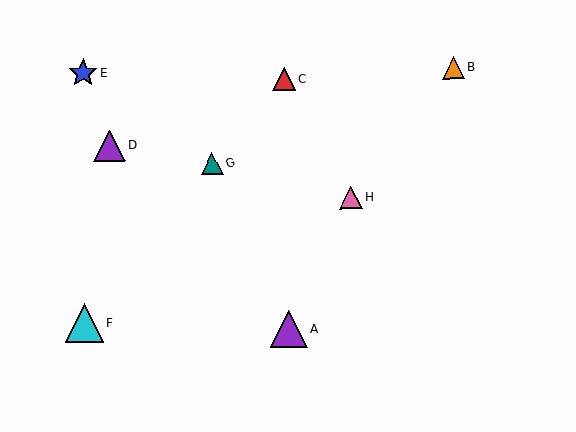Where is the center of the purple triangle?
The center of the purple triangle is at (289, 329).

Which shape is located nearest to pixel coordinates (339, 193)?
The pink triangle (labeled H) at (351, 198) is nearest to that location.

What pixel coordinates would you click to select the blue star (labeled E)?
Click at (83, 73) to select the blue star E.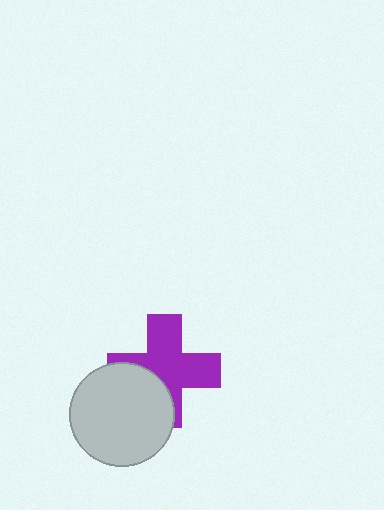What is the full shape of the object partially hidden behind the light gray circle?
The partially hidden object is a purple cross.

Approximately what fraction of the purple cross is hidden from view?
Roughly 33% of the purple cross is hidden behind the light gray circle.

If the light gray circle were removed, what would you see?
You would see the complete purple cross.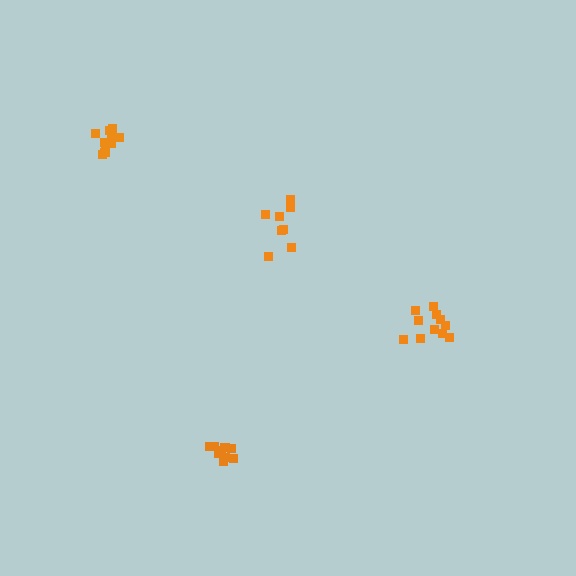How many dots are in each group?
Group 1: 11 dots, Group 2: 8 dots, Group 3: 11 dots, Group 4: 9 dots (39 total).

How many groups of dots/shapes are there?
There are 4 groups.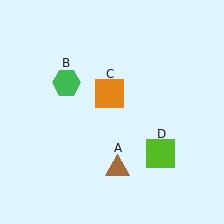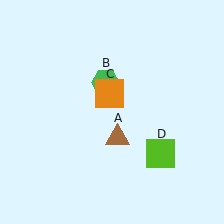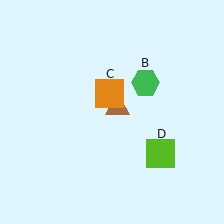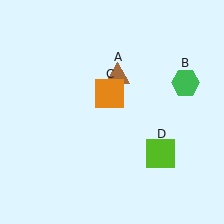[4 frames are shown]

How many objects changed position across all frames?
2 objects changed position: brown triangle (object A), green hexagon (object B).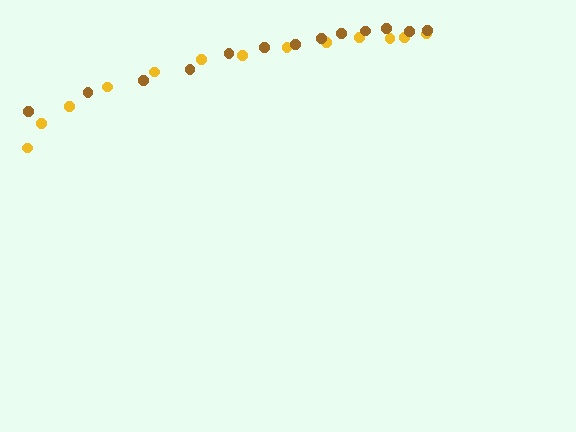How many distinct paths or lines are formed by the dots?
There are 2 distinct paths.